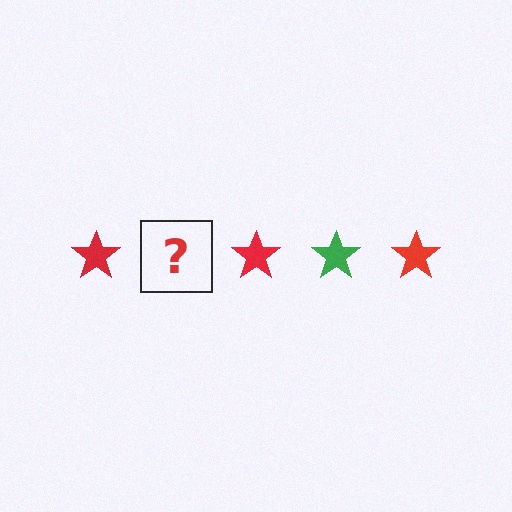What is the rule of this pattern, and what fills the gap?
The rule is that the pattern cycles through red, green stars. The gap should be filled with a green star.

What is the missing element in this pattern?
The missing element is a green star.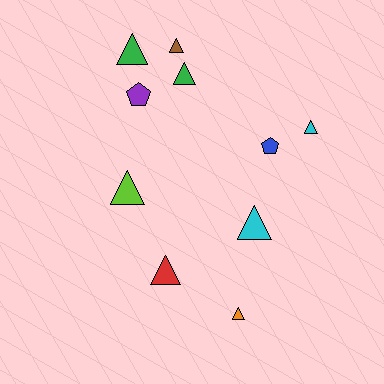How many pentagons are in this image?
There are 2 pentagons.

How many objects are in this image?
There are 10 objects.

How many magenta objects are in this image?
There are no magenta objects.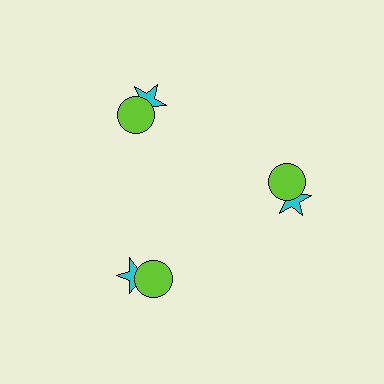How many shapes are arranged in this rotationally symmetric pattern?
There are 6 shapes, arranged in 3 groups of 2.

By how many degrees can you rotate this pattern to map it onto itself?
The pattern maps onto itself every 120 degrees of rotation.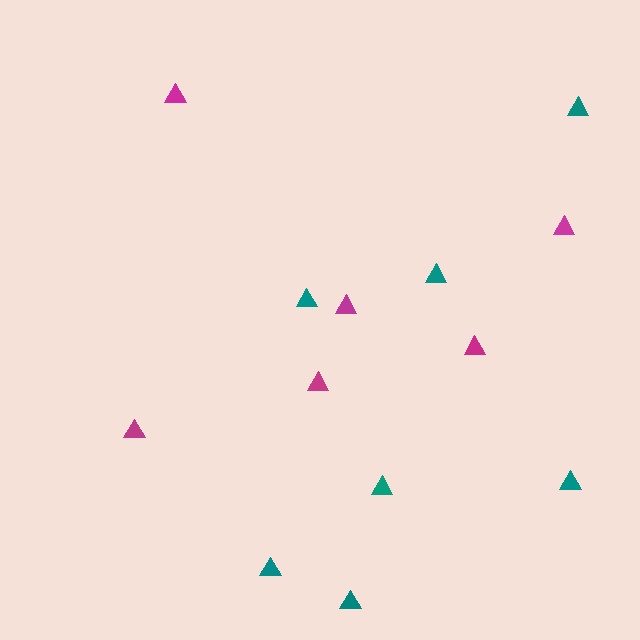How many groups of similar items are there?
There are 2 groups: one group of teal triangles (7) and one group of magenta triangles (6).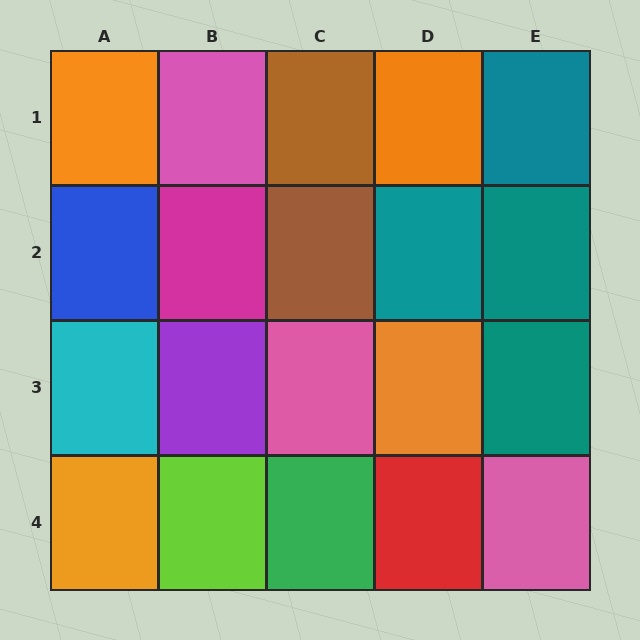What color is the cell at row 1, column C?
Brown.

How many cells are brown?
2 cells are brown.